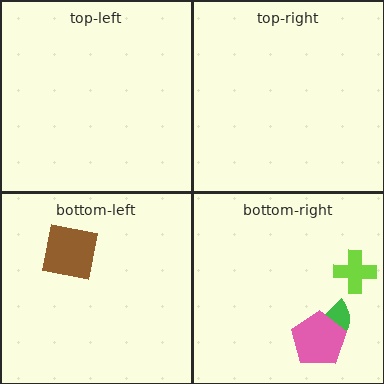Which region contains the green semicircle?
The bottom-right region.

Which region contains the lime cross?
The bottom-right region.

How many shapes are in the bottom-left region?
1.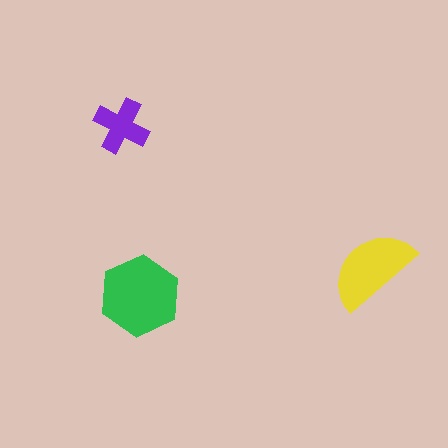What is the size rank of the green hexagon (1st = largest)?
1st.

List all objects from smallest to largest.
The purple cross, the yellow semicircle, the green hexagon.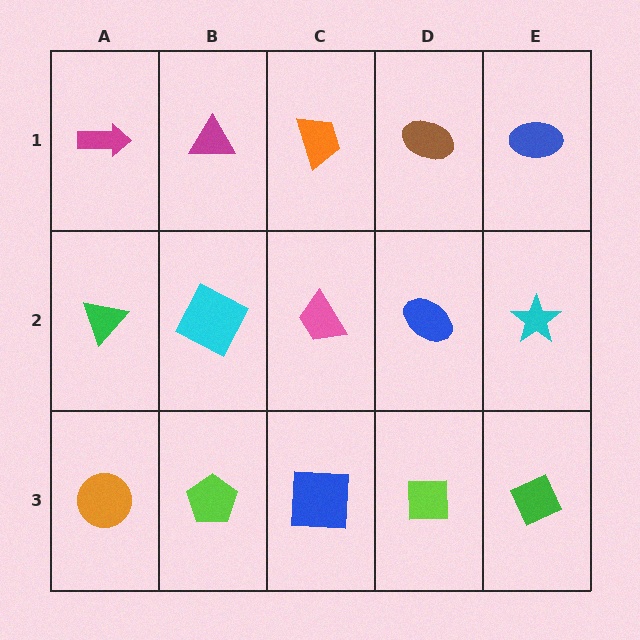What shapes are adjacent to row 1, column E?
A cyan star (row 2, column E), a brown ellipse (row 1, column D).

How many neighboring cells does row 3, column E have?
2.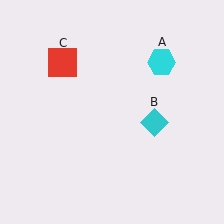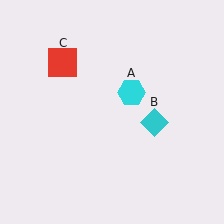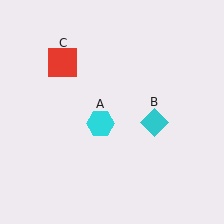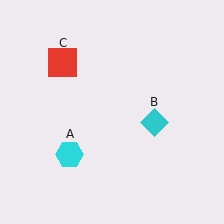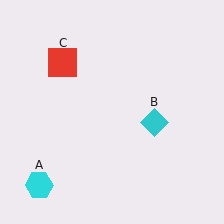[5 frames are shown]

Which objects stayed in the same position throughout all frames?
Cyan diamond (object B) and red square (object C) remained stationary.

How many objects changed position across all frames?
1 object changed position: cyan hexagon (object A).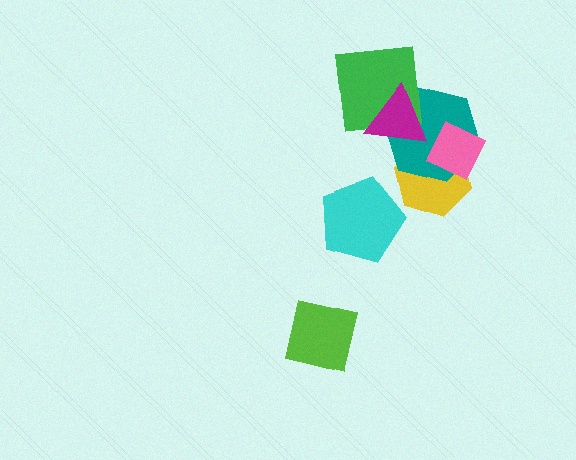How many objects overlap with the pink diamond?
2 objects overlap with the pink diamond.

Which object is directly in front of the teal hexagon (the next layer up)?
The pink diamond is directly in front of the teal hexagon.